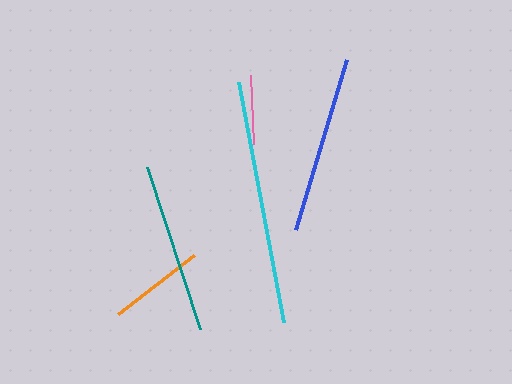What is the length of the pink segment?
The pink segment is approximately 69 pixels long.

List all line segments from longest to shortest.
From longest to shortest: cyan, blue, teal, orange, pink.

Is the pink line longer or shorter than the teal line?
The teal line is longer than the pink line.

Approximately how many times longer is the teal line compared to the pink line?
The teal line is approximately 2.5 times the length of the pink line.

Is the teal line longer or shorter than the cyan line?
The cyan line is longer than the teal line.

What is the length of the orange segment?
The orange segment is approximately 96 pixels long.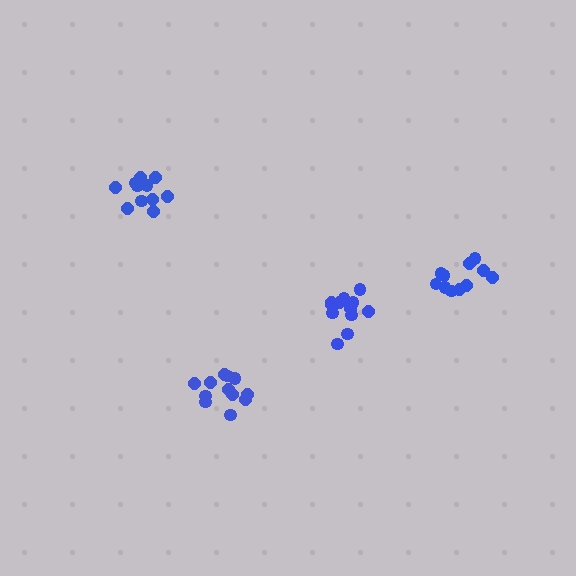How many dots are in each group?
Group 1: 12 dots, Group 2: 11 dots, Group 3: 13 dots, Group 4: 11 dots (47 total).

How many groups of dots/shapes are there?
There are 4 groups.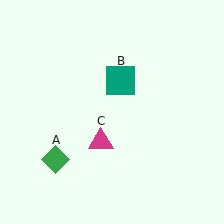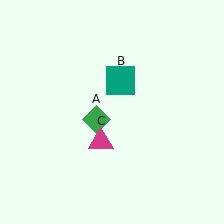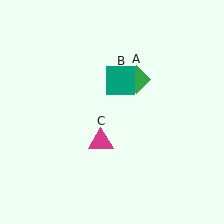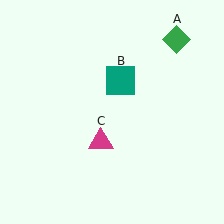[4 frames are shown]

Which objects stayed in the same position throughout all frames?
Teal square (object B) and magenta triangle (object C) remained stationary.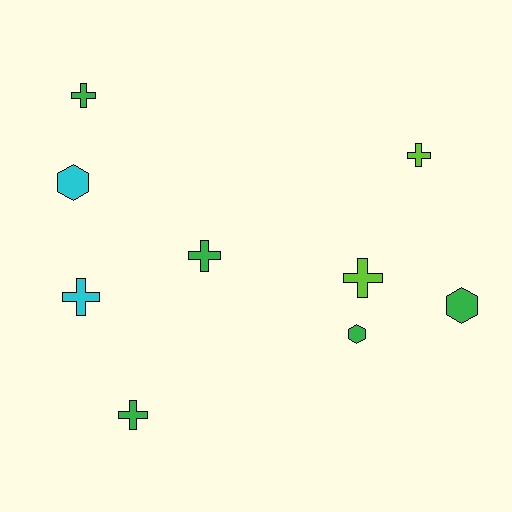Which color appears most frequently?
Green, with 5 objects.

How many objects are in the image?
There are 9 objects.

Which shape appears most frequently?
Cross, with 6 objects.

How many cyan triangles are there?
There are no cyan triangles.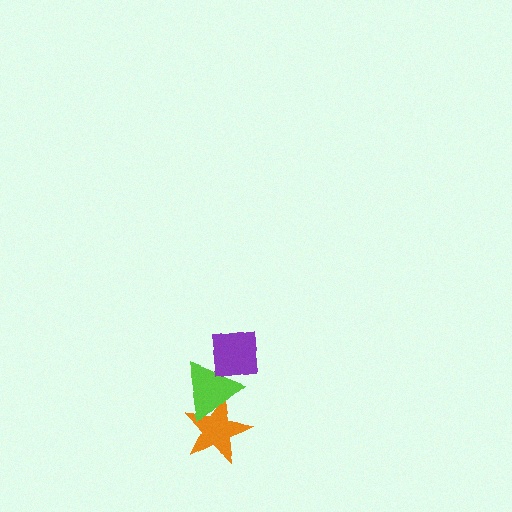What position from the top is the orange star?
The orange star is 3rd from the top.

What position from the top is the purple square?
The purple square is 1st from the top.